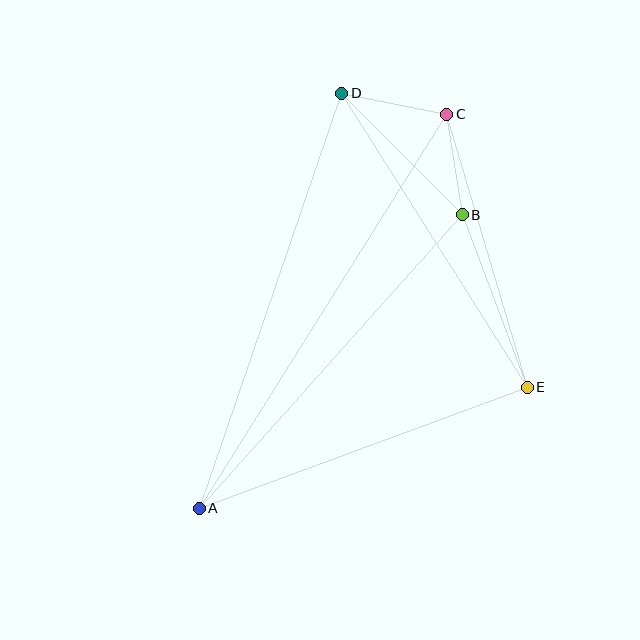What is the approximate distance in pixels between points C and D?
The distance between C and D is approximately 107 pixels.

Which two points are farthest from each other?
Points A and C are farthest from each other.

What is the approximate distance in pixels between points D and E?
The distance between D and E is approximately 348 pixels.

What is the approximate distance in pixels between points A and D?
The distance between A and D is approximately 439 pixels.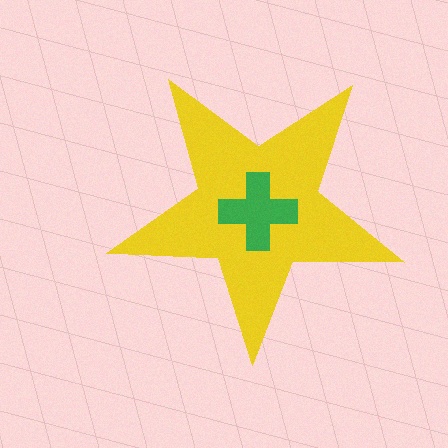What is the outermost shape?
The yellow star.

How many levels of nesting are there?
2.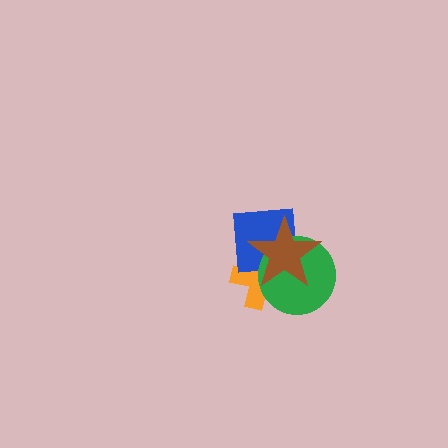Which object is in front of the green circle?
The brown star is in front of the green circle.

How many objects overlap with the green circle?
3 objects overlap with the green circle.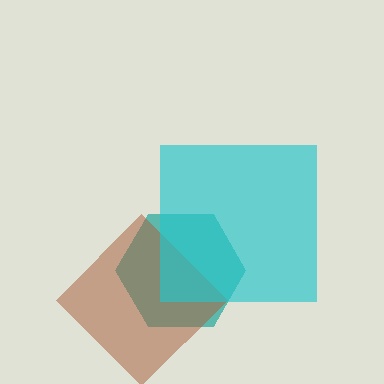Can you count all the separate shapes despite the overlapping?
Yes, there are 3 separate shapes.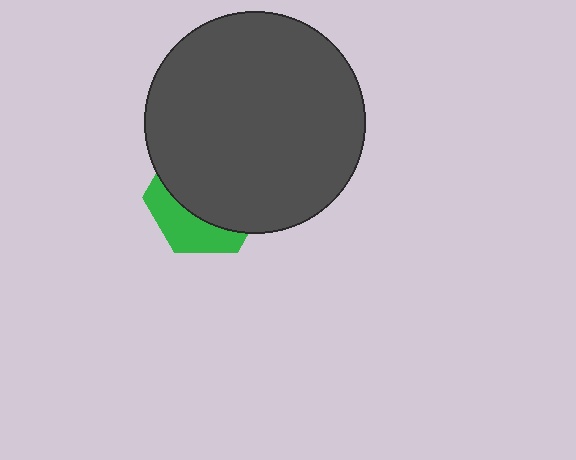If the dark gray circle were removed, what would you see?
You would see the complete green hexagon.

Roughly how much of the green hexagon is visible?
A small part of it is visible (roughly 33%).